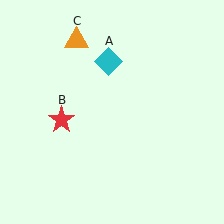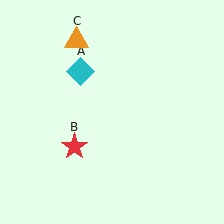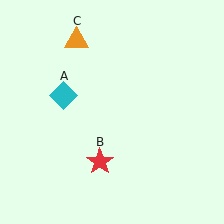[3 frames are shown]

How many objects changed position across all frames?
2 objects changed position: cyan diamond (object A), red star (object B).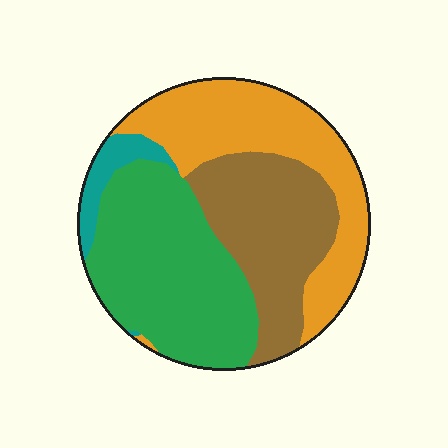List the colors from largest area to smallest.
From largest to smallest: green, orange, brown, teal.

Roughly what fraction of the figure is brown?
Brown takes up about one quarter (1/4) of the figure.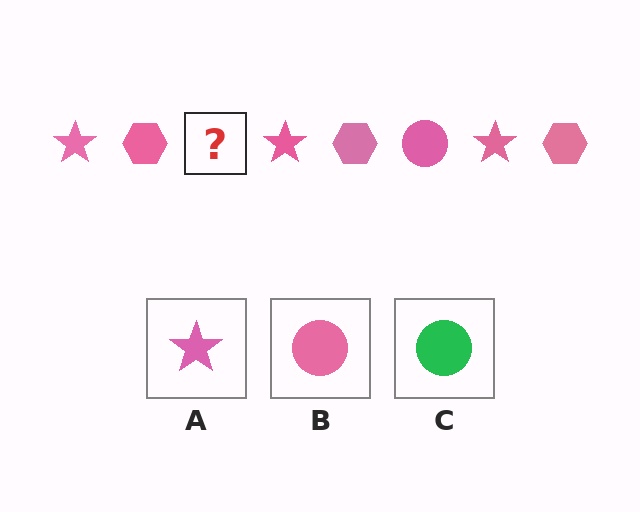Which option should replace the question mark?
Option B.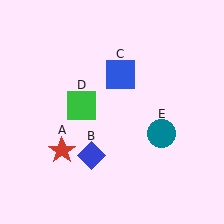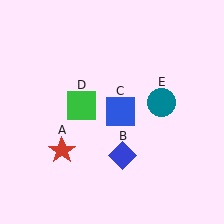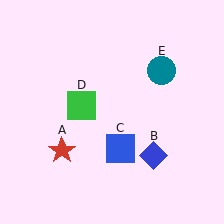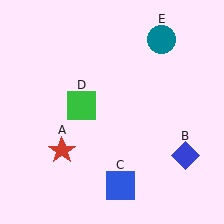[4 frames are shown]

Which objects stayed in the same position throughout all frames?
Red star (object A) and green square (object D) remained stationary.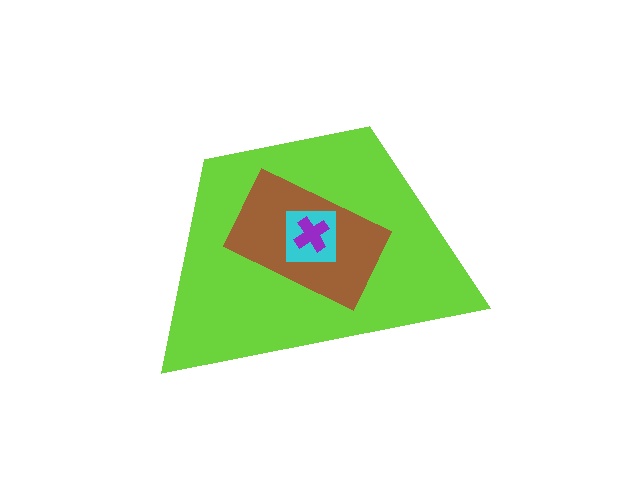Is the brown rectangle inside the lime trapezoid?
Yes.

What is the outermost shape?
The lime trapezoid.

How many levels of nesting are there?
4.